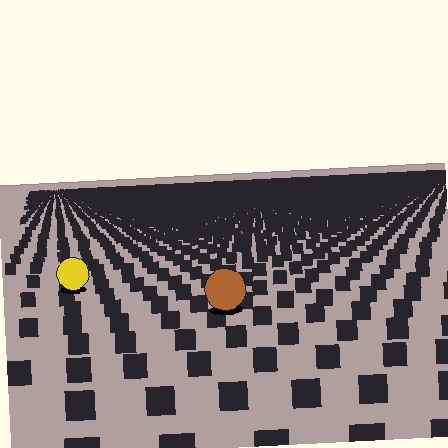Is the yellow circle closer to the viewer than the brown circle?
No. The brown circle is closer — you can tell from the texture gradient: the ground texture is coarser near it.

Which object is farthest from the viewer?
The yellow circle is farthest from the viewer. It appears smaller and the ground texture around it is denser.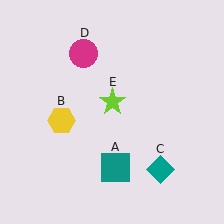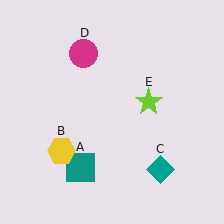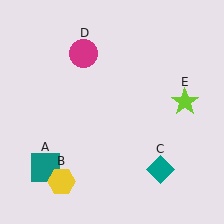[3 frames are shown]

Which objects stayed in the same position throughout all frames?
Teal diamond (object C) and magenta circle (object D) remained stationary.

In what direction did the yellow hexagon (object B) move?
The yellow hexagon (object B) moved down.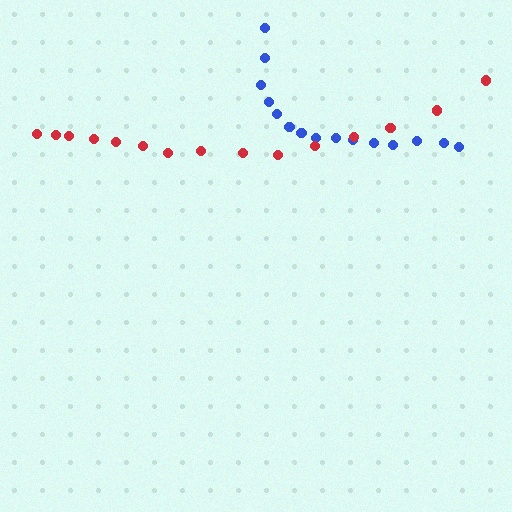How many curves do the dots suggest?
There are 2 distinct paths.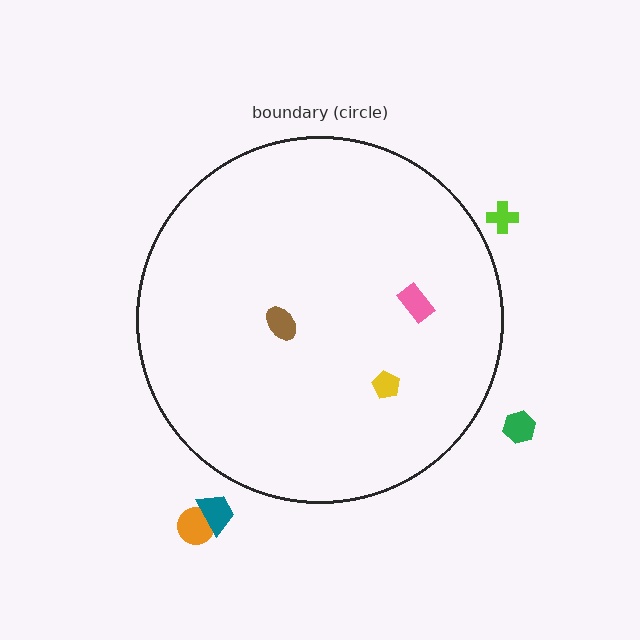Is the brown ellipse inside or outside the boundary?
Inside.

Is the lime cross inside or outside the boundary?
Outside.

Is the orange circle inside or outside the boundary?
Outside.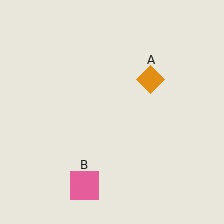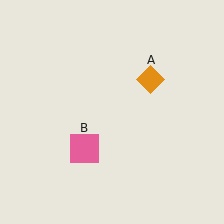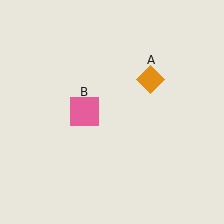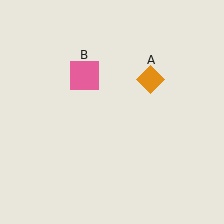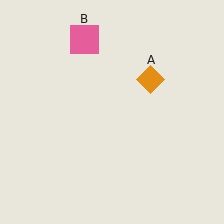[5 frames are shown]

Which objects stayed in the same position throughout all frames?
Orange diamond (object A) remained stationary.